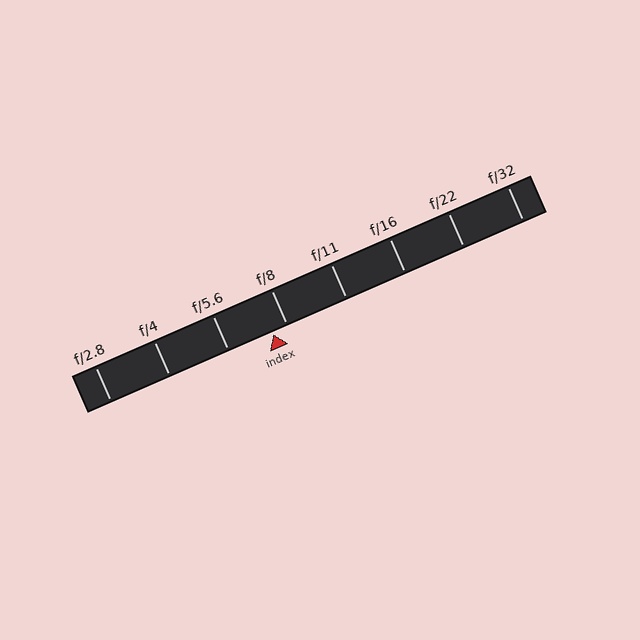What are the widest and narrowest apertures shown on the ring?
The widest aperture shown is f/2.8 and the narrowest is f/32.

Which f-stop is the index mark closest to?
The index mark is closest to f/8.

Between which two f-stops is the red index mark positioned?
The index mark is between f/5.6 and f/8.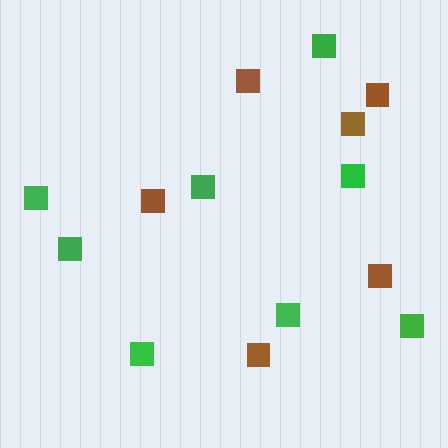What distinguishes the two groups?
There are 2 groups: one group of brown squares (6) and one group of green squares (8).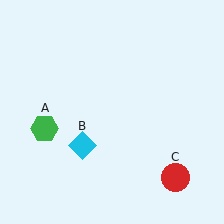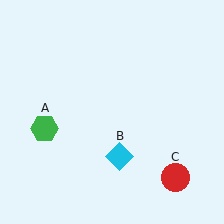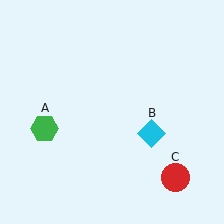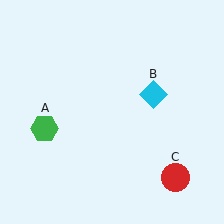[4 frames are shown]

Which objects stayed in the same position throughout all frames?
Green hexagon (object A) and red circle (object C) remained stationary.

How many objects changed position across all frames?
1 object changed position: cyan diamond (object B).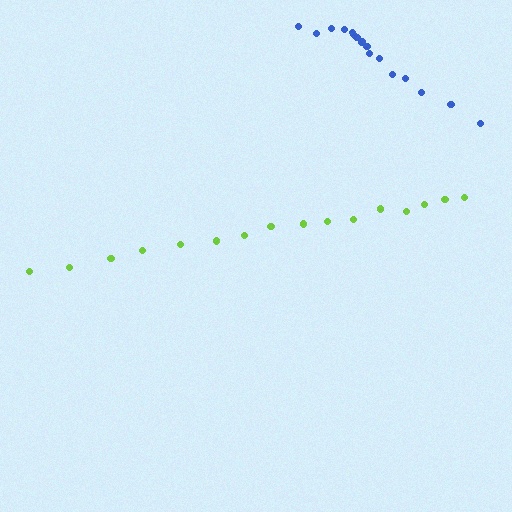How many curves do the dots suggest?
There are 2 distinct paths.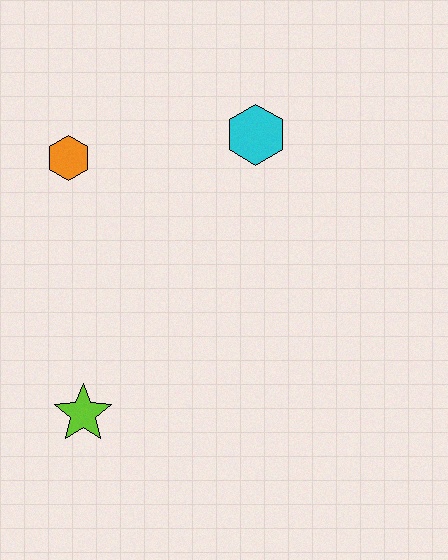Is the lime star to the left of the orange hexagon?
No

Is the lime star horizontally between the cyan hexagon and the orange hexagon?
Yes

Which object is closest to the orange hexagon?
The cyan hexagon is closest to the orange hexagon.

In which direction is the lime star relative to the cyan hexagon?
The lime star is below the cyan hexagon.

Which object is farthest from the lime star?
The cyan hexagon is farthest from the lime star.